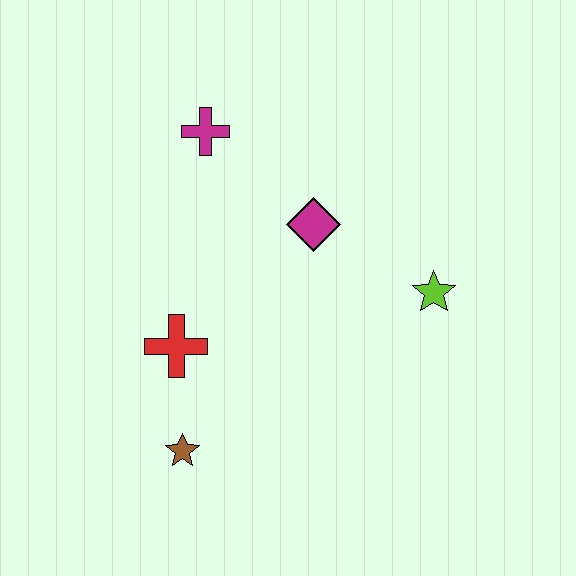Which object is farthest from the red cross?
The lime star is farthest from the red cross.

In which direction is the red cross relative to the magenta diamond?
The red cross is to the left of the magenta diamond.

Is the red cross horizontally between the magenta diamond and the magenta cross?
No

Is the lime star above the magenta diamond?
No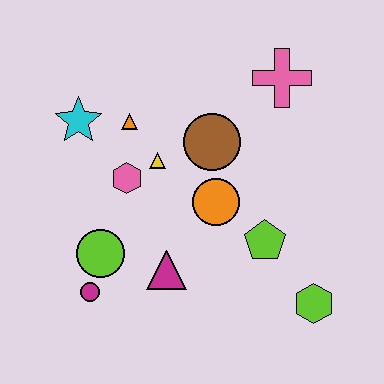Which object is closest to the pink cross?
The brown circle is closest to the pink cross.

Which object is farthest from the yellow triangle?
The lime hexagon is farthest from the yellow triangle.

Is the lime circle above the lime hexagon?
Yes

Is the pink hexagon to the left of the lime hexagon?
Yes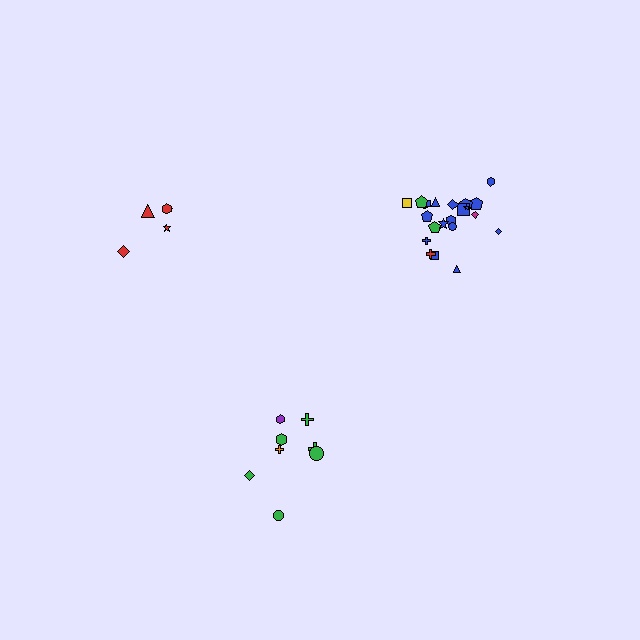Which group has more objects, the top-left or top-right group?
The top-right group.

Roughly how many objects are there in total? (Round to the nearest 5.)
Roughly 35 objects in total.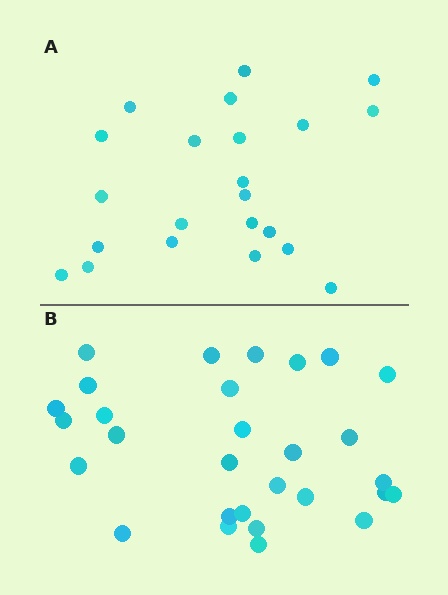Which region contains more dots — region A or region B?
Region B (the bottom region) has more dots.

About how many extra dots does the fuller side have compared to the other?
Region B has roughly 8 or so more dots than region A.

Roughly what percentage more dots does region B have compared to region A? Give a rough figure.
About 30% more.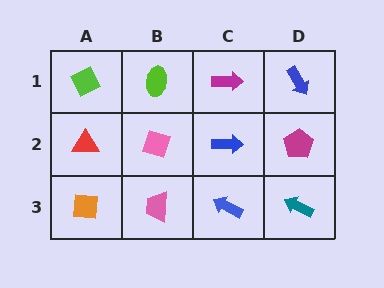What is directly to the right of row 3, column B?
A blue arrow.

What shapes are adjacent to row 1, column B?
A pink diamond (row 2, column B), a lime diamond (row 1, column A), a magenta arrow (row 1, column C).